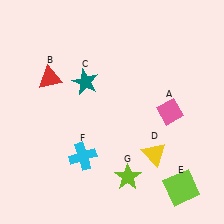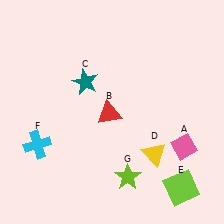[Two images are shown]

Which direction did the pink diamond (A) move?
The pink diamond (A) moved down.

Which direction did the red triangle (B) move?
The red triangle (B) moved right.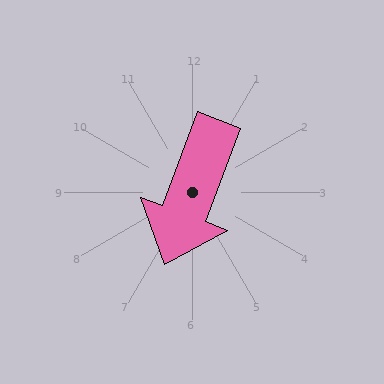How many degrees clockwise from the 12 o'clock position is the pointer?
Approximately 201 degrees.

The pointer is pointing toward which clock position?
Roughly 7 o'clock.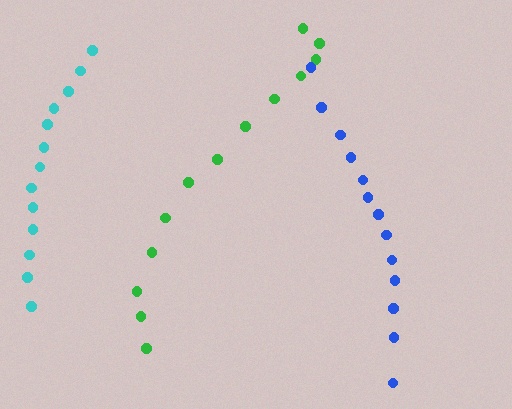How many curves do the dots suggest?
There are 3 distinct paths.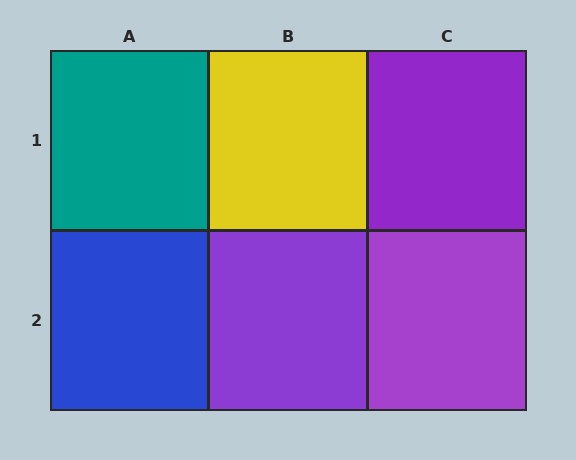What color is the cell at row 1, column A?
Teal.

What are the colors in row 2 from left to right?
Blue, purple, purple.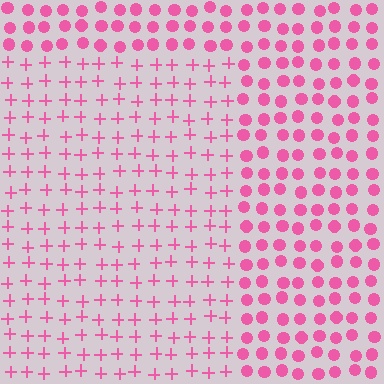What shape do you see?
I see a rectangle.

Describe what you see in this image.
The image is filled with small pink elements arranged in a uniform grid. A rectangle-shaped region contains plus signs, while the surrounding area contains circles. The boundary is defined purely by the change in element shape.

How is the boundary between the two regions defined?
The boundary is defined by a change in element shape: plus signs inside vs. circles outside. All elements share the same color and spacing.